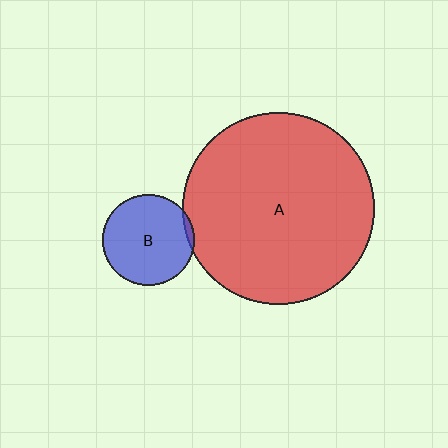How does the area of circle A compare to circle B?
Approximately 4.4 times.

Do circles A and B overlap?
Yes.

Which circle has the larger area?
Circle A (red).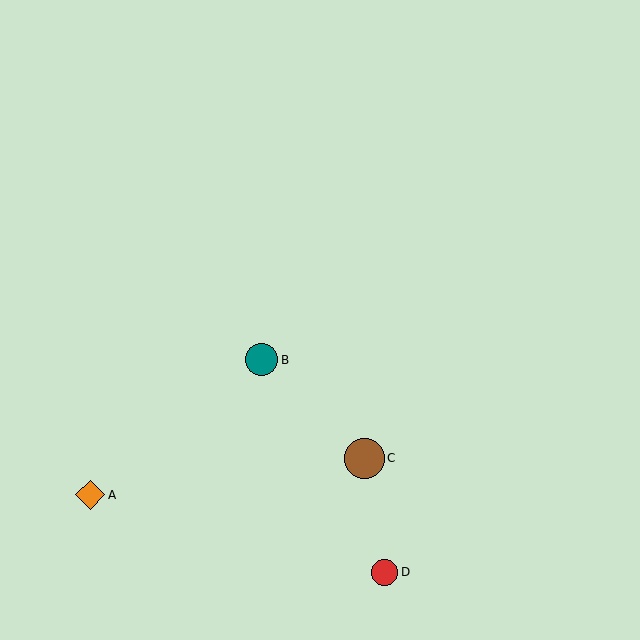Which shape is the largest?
The brown circle (labeled C) is the largest.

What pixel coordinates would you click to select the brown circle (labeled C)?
Click at (365, 458) to select the brown circle C.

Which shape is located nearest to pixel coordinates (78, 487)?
The orange diamond (labeled A) at (90, 495) is nearest to that location.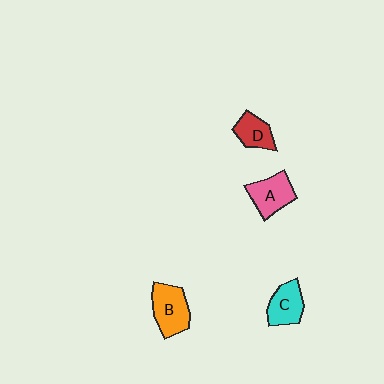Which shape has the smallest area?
Shape D (red).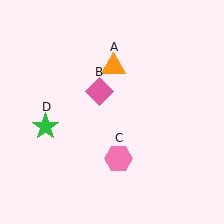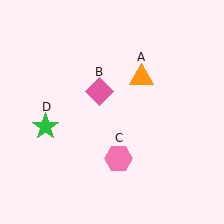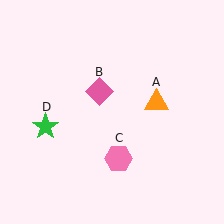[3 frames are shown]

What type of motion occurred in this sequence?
The orange triangle (object A) rotated clockwise around the center of the scene.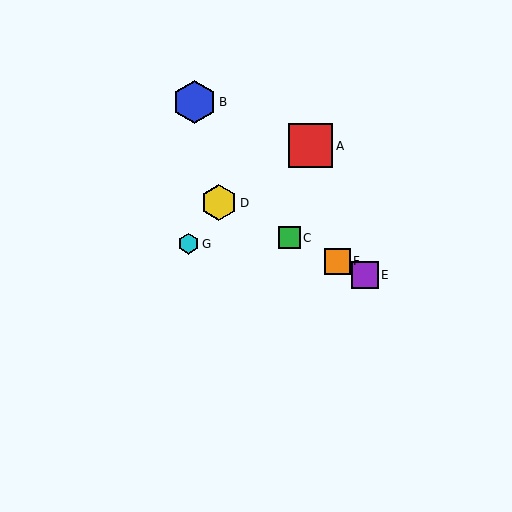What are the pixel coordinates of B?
Object B is at (195, 102).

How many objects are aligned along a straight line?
4 objects (C, D, E, F) are aligned along a straight line.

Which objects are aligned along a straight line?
Objects C, D, E, F are aligned along a straight line.